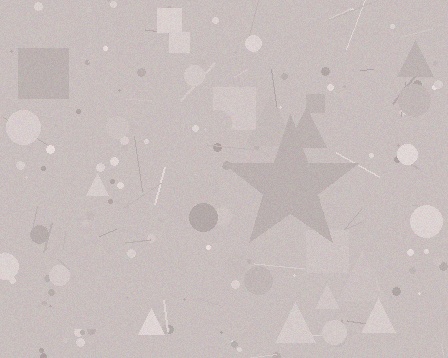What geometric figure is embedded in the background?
A star is embedded in the background.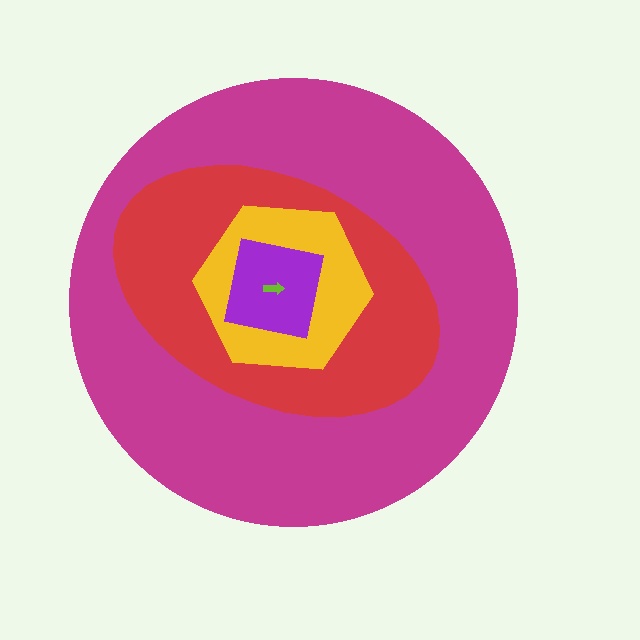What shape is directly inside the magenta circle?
The red ellipse.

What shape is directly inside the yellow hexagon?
The purple square.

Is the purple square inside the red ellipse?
Yes.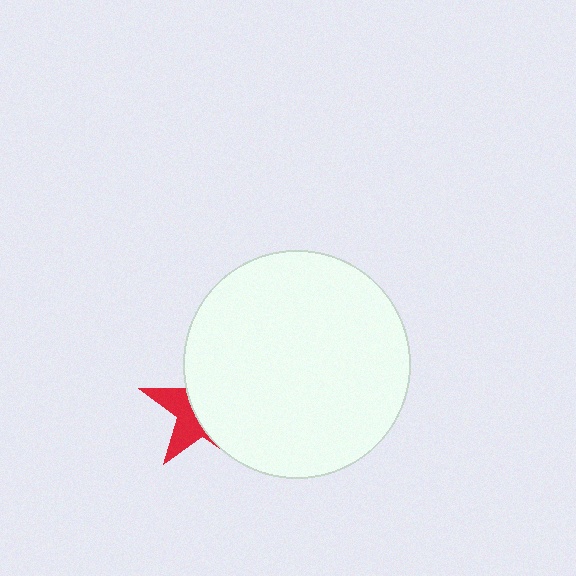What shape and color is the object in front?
The object in front is a white circle.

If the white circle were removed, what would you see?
You would see the complete red star.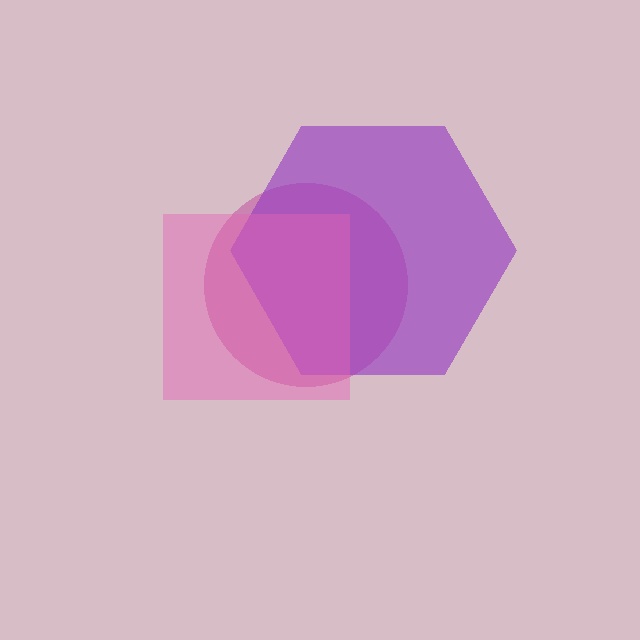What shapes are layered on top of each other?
The layered shapes are: a magenta circle, a purple hexagon, a pink square.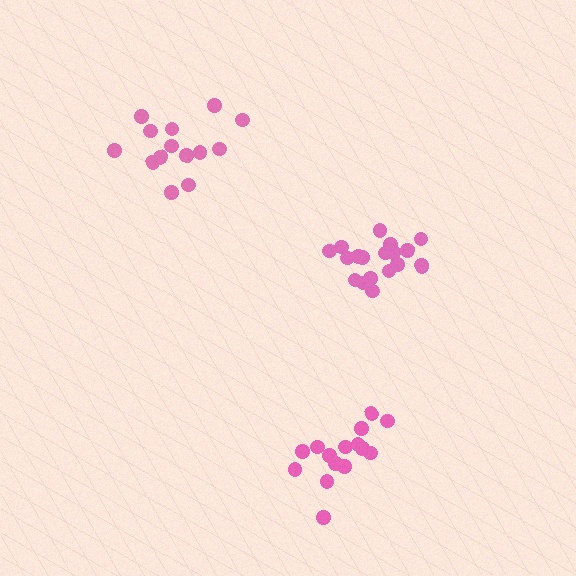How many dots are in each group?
Group 1: 14 dots, Group 2: 15 dots, Group 3: 19 dots (48 total).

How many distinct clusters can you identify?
There are 3 distinct clusters.